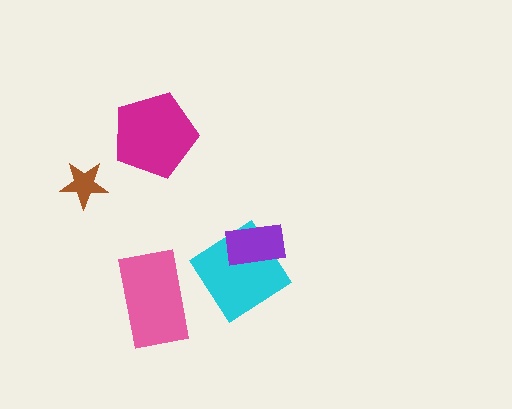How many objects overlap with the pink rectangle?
0 objects overlap with the pink rectangle.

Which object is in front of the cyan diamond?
The purple rectangle is in front of the cyan diamond.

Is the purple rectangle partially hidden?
No, no other shape covers it.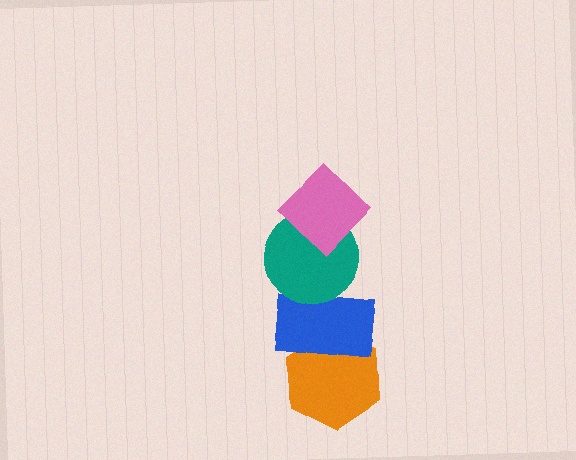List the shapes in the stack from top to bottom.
From top to bottom: the pink diamond, the teal circle, the blue rectangle, the orange hexagon.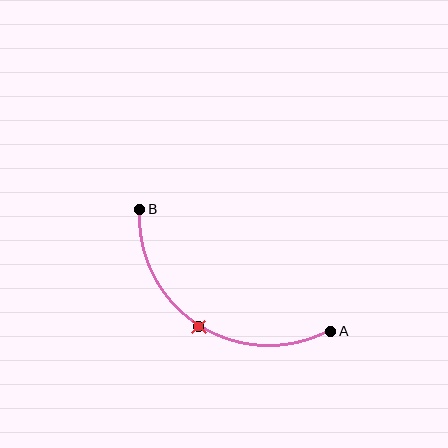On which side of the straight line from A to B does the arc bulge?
The arc bulges below the straight line connecting A and B.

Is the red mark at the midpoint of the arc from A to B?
Yes. The red mark lies on the arc at equal arc-length from both A and B — it is the arc midpoint.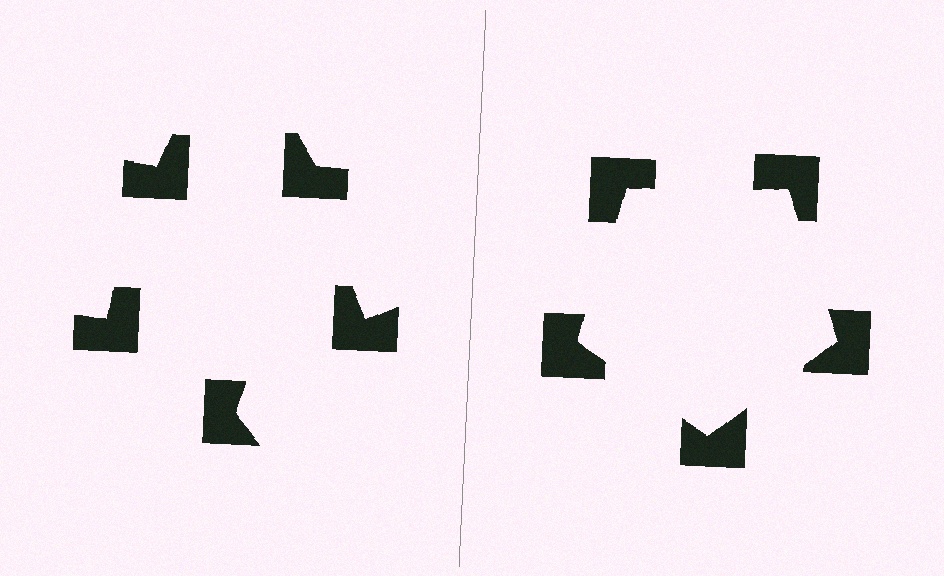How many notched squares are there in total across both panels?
10 — 5 on each side.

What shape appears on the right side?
An illusory pentagon.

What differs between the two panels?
The notched squares are positioned identically on both sides; only the wedge orientations differ. On the right they align to a pentagon; on the left they are misaligned.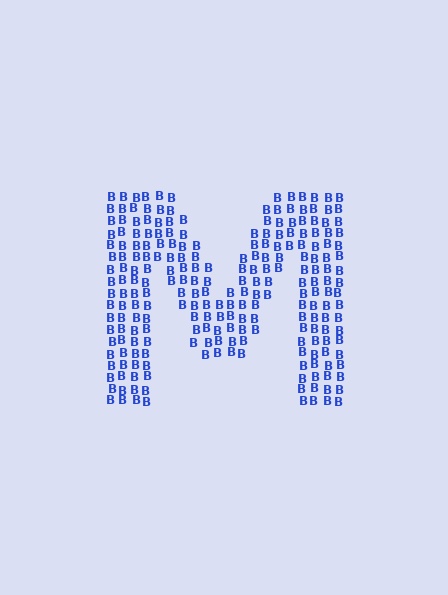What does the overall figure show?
The overall figure shows the letter M.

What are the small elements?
The small elements are letter B's.